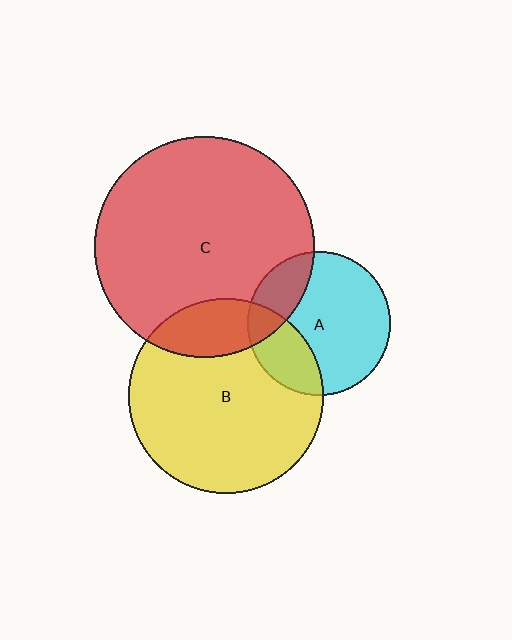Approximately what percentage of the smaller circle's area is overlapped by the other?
Approximately 20%.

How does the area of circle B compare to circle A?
Approximately 1.8 times.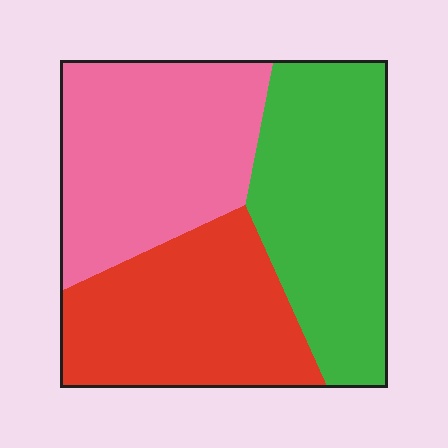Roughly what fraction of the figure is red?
Red covers roughly 30% of the figure.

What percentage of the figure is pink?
Pink takes up between a third and a half of the figure.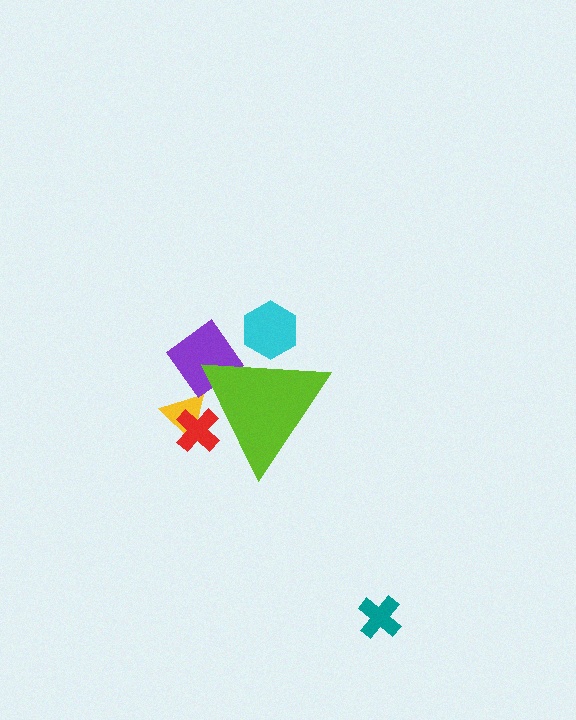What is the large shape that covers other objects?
A lime triangle.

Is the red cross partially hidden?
Yes, the red cross is partially hidden behind the lime triangle.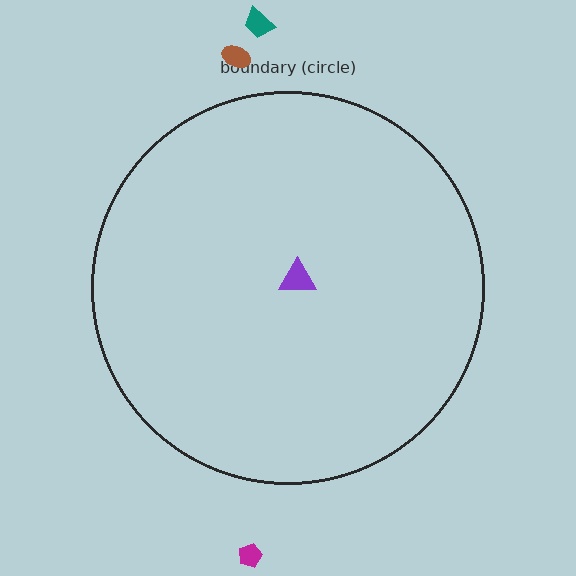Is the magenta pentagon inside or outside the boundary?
Outside.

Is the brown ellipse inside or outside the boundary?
Outside.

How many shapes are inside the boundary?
1 inside, 3 outside.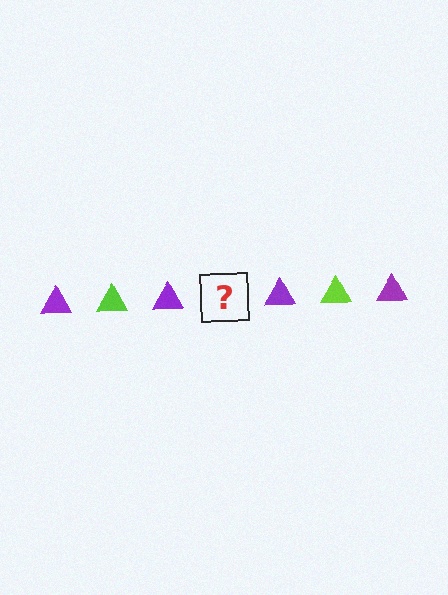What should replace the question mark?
The question mark should be replaced with a lime triangle.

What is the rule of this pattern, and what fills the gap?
The rule is that the pattern cycles through purple, lime triangles. The gap should be filled with a lime triangle.